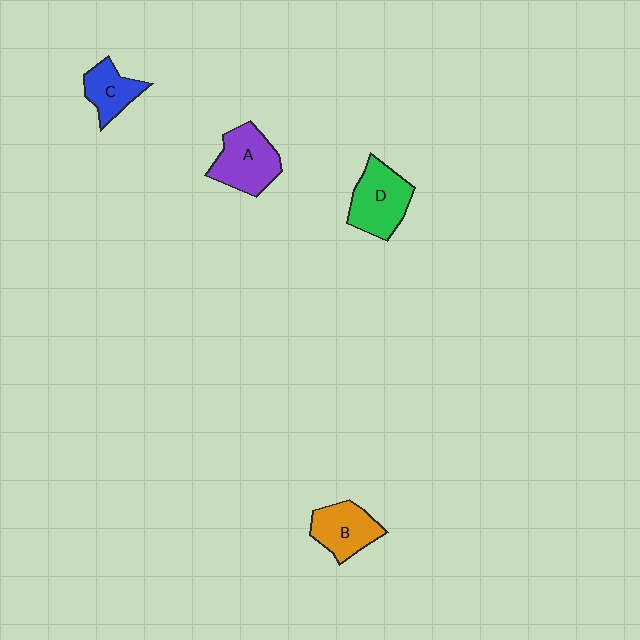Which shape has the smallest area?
Shape C (blue).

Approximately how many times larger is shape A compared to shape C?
Approximately 1.5 times.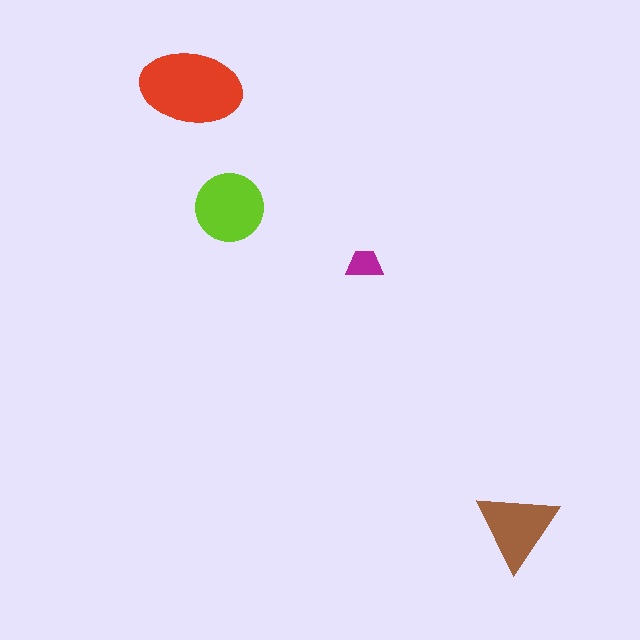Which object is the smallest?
The magenta trapezoid.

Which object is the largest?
The red ellipse.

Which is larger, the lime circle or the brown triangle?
The lime circle.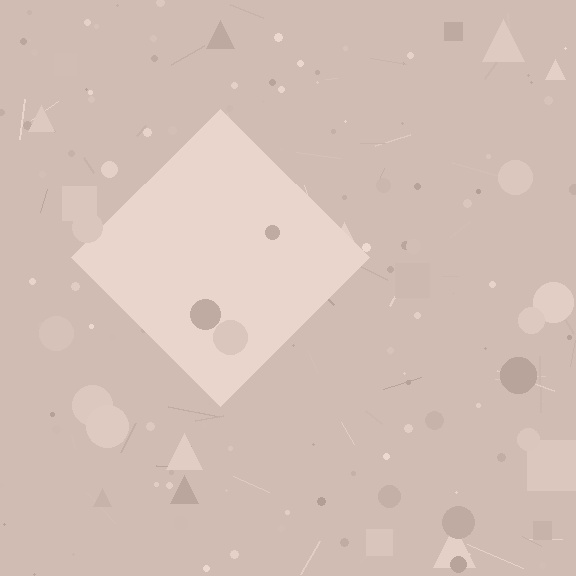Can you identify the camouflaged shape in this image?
The camouflaged shape is a diamond.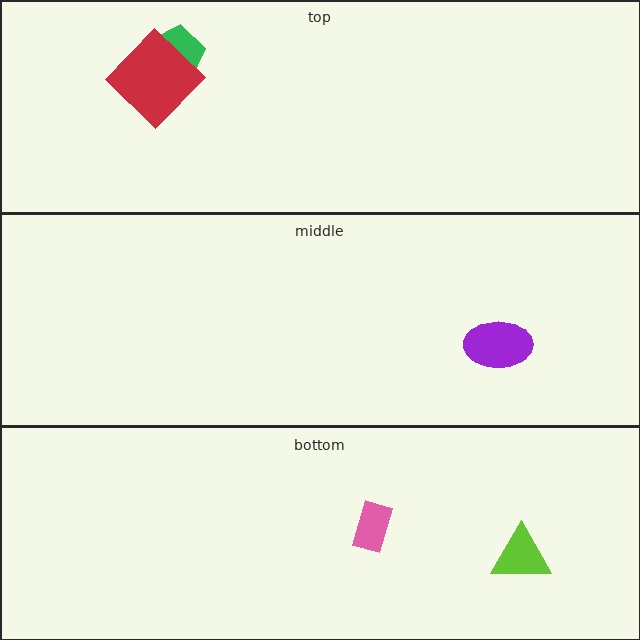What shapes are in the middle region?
The purple ellipse.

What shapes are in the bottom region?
The pink rectangle, the lime triangle.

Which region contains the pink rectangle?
The bottom region.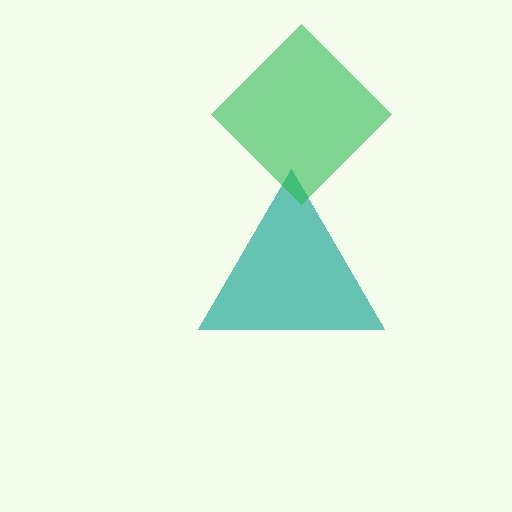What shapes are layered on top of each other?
The layered shapes are: a teal triangle, a green diamond.